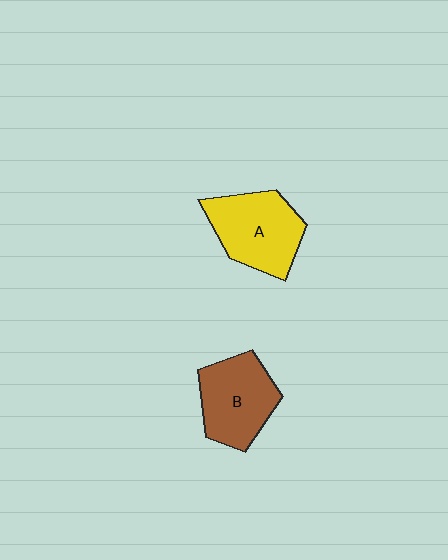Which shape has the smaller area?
Shape B (brown).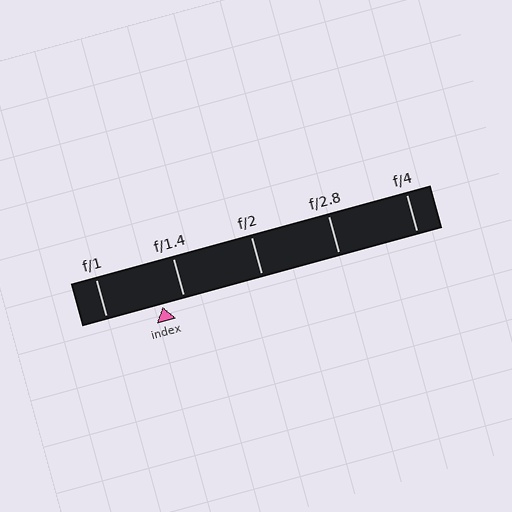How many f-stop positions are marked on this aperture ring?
There are 5 f-stop positions marked.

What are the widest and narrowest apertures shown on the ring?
The widest aperture shown is f/1 and the narrowest is f/4.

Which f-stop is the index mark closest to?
The index mark is closest to f/1.4.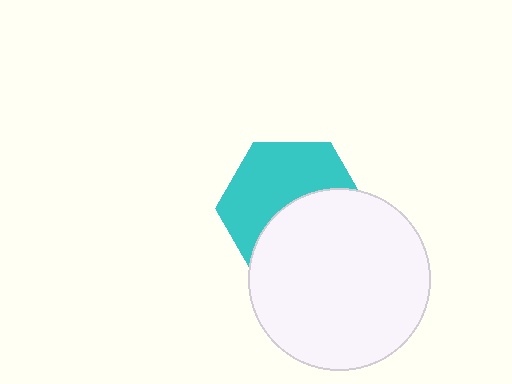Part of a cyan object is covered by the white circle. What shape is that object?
It is a hexagon.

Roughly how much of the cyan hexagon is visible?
About half of it is visible (roughly 53%).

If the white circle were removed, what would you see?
You would see the complete cyan hexagon.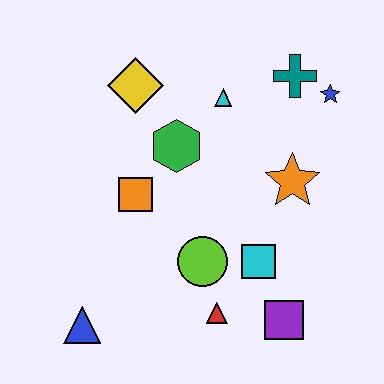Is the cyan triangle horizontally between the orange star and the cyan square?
No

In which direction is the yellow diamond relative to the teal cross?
The yellow diamond is to the left of the teal cross.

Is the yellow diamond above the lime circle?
Yes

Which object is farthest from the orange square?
The blue star is farthest from the orange square.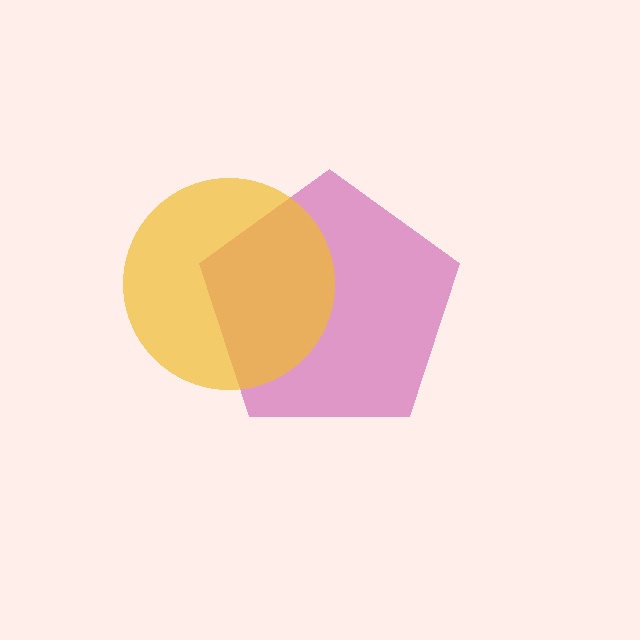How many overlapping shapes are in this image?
There are 2 overlapping shapes in the image.